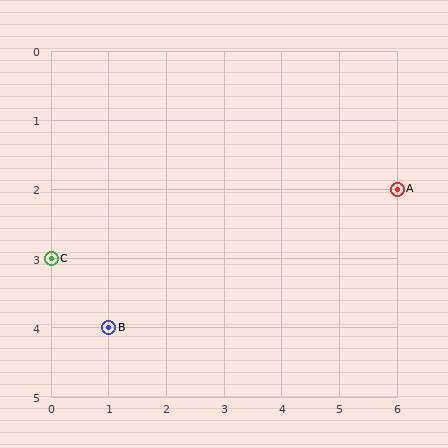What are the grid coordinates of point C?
Point C is at grid coordinates (0, 3).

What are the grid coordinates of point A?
Point A is at grid coordinates (6, 2).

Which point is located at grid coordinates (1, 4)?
Point B is at (1, 4).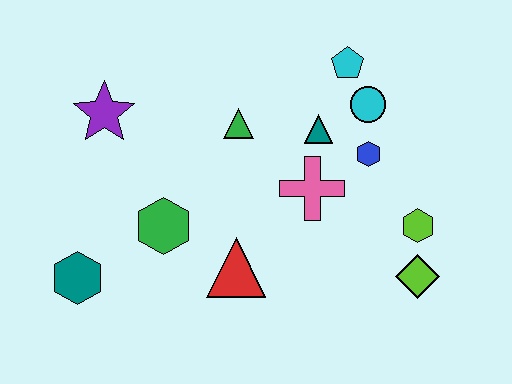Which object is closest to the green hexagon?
The red triangle is closest to the green hexagon.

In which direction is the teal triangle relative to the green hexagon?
The teal triangle is to the right of the green hexagon.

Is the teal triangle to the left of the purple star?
No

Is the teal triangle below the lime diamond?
No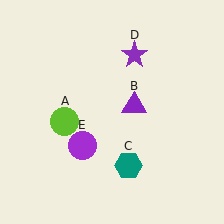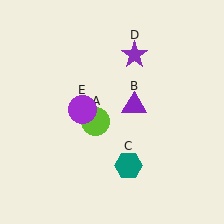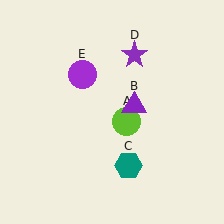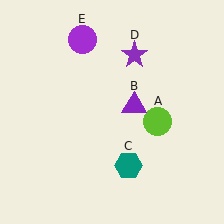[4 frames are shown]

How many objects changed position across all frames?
2 objects changed position: lime circle (object A), purple circle (object E).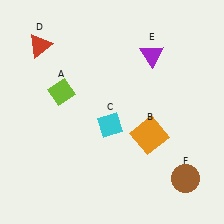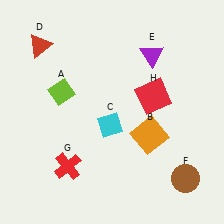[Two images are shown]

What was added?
A red cross (G), a red square (H) were added in Image 2.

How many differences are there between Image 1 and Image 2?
There are 2 differences between the two images.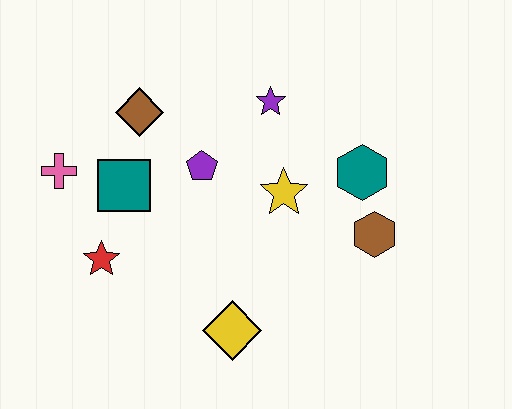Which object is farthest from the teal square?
The brown hexagon is farthest from the teal square.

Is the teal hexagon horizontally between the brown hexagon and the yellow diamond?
Yes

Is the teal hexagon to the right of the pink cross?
Yes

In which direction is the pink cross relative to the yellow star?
The pink cross is to the left of the yellow star.